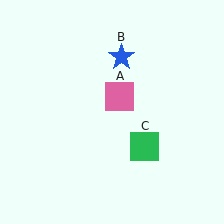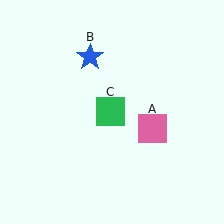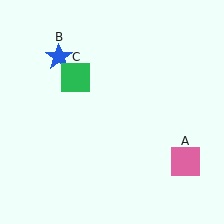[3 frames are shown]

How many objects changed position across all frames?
3 objects changed position: pink square (object A), blue star (object B), green square (object C).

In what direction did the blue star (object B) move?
The blue star (object B) moved left.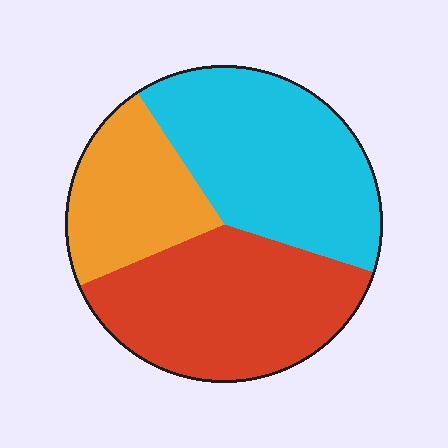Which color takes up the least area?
Orange, at roughly 20%.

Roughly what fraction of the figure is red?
Red covers roughly 40% of the figure.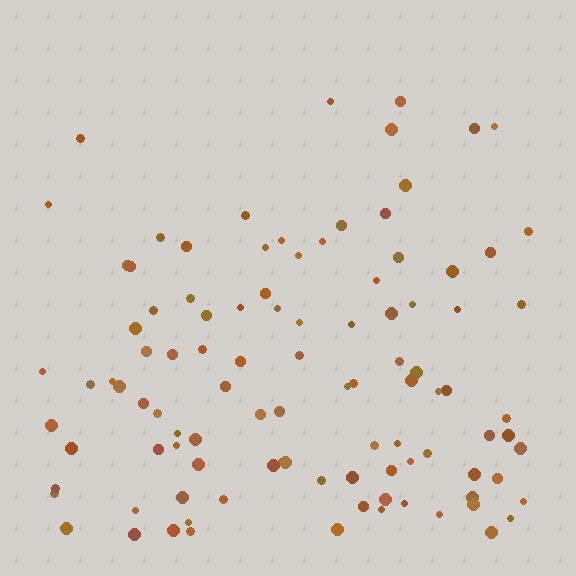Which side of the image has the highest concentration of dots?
The bottom.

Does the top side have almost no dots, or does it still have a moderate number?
Still a moderate number, just noticeably fewer than the bottom.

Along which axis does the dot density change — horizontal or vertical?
Vertical.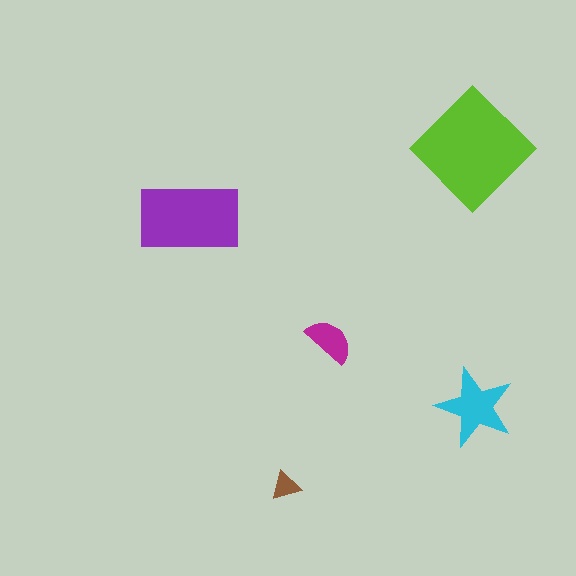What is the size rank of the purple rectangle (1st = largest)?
2nd.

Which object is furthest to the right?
The cyan star is rightmost.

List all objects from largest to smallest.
The lime diamond, the purple rectangle, the cyan star, the magenta semicircle, the brown triangle.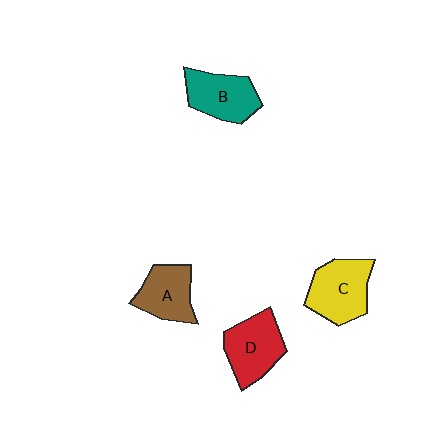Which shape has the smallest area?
Shape A (brown).